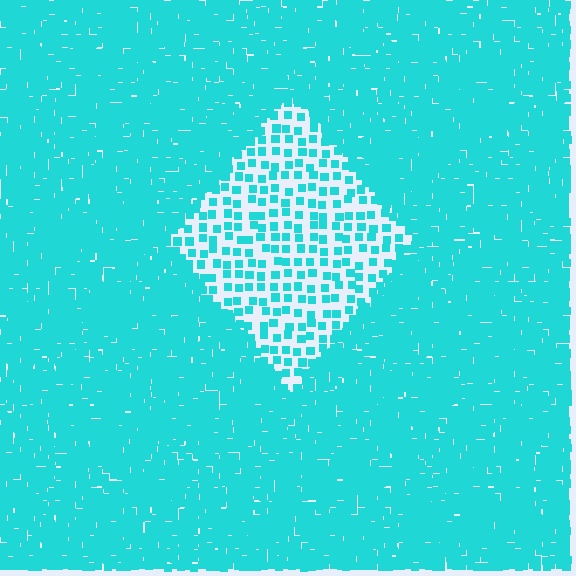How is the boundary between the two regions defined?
The boundary is defined by a change in element density (approximately 3.2x ratio). All elements are the same color, size, and shape.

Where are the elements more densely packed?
The elements are more densely packed outside the diamond boundary.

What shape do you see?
I see a diamond.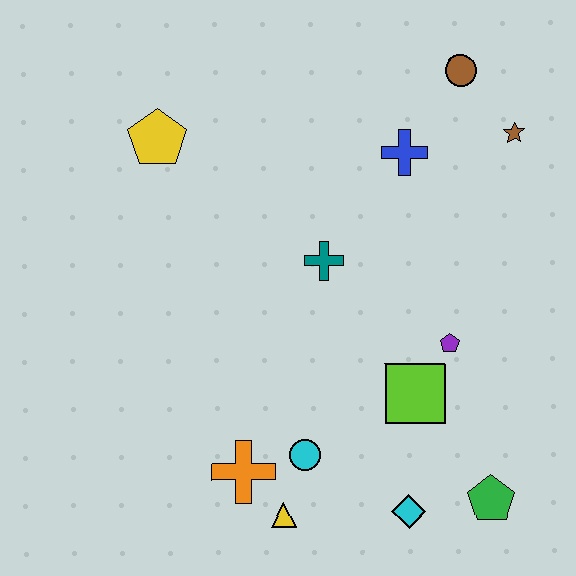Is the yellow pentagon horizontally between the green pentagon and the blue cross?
No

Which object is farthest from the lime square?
The yellow pentagon is farthest from the lime square.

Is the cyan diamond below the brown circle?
Yes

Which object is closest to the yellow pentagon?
The teal cross is closest to the yellow pentagon.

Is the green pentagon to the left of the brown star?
Yes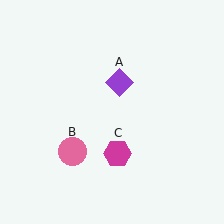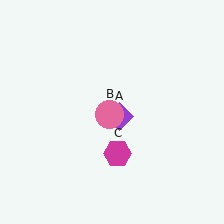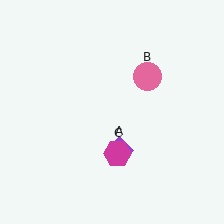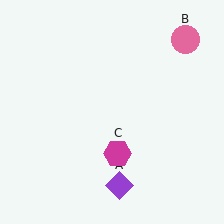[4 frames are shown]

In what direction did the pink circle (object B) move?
The pink circle (object B) moved up and to the right.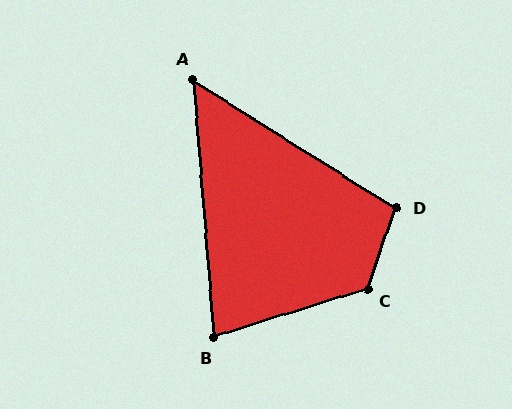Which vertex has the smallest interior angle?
A, at approximately 53 degrees.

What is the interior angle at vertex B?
Approximately 77 degrees (acute).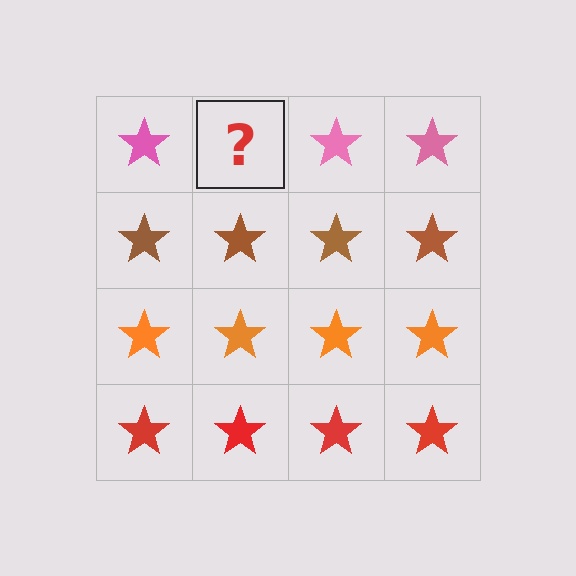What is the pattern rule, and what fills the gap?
The rule is that each row has a consistent color. The gap should be filled with a pink star.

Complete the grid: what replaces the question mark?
The question mark should be replaced with a pink star.